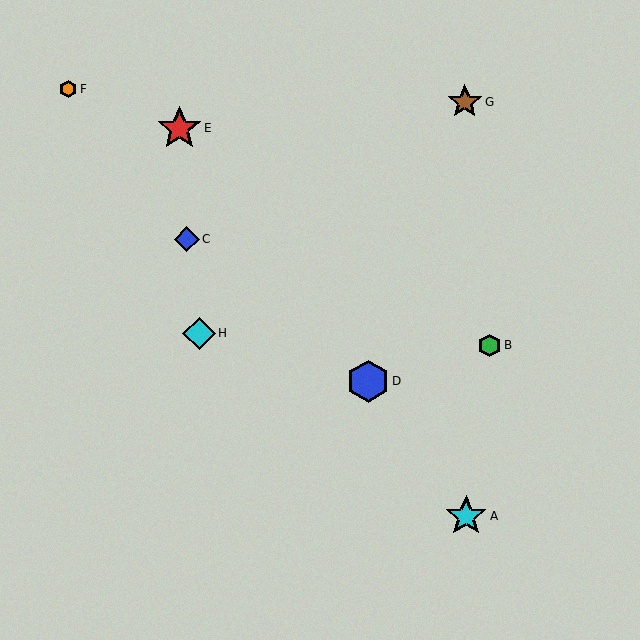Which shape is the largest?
The red star (labeled E) is the largest.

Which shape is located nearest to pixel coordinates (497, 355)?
The green hexagon (labeled B) at (489, 345) is nearest to that location.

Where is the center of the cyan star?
The center of the cyan star is at (466, 516).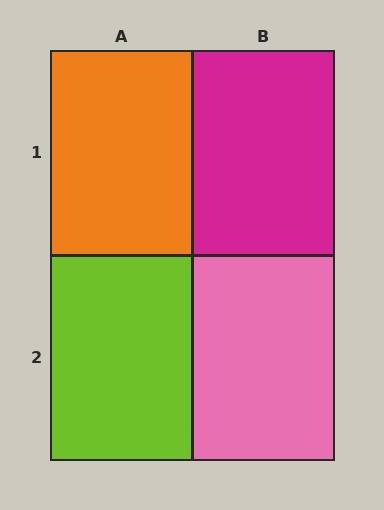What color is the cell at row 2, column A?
Lime.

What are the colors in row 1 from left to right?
Orange, magenta.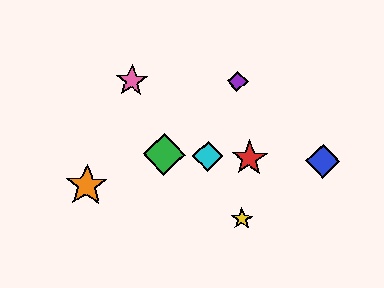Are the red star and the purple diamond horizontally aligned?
No, the red star is at y≈158 and the purple diamond is at y≈81.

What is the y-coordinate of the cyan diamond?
The cyan diamond is at y≈156.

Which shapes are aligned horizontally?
The red star, the blue diamond, the green diamond, the cyan diamond are aligned horizontally.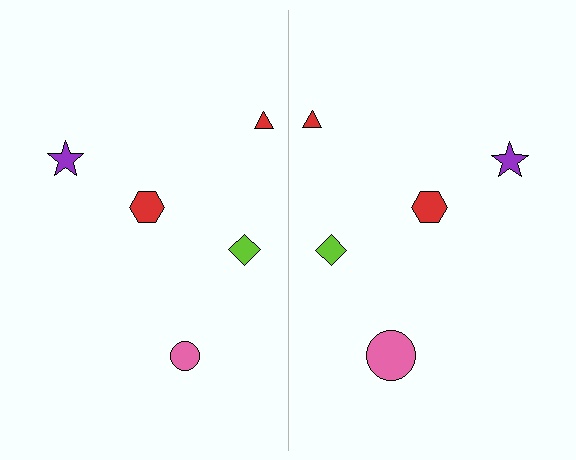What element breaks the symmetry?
The pink circle on the right side has a different size than its mirror counterpart.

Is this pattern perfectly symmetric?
No, the pattern is not perfectly symmetric. The pink circle on the right side has a different size than its mirror counterpart.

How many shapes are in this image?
There are 10 shapes in this image.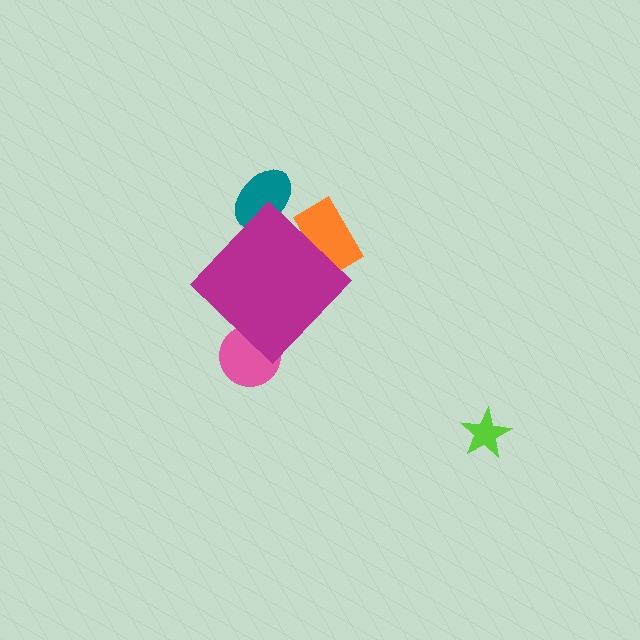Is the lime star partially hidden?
No, the lime star is fully visible.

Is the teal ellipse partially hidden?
Yes, the teal ellipse is partially hidden behind the magenta diamond.